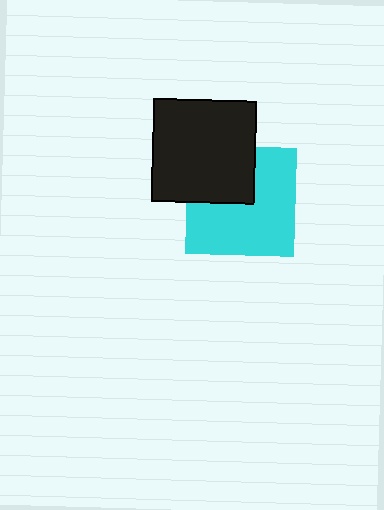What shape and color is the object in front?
The object in front is a black square.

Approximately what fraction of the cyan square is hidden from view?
Roughly 34% of the cyan square is hidden behind the black square.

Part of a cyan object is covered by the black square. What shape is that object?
It is a square.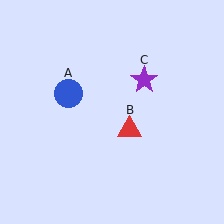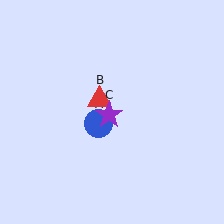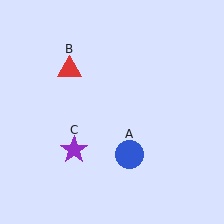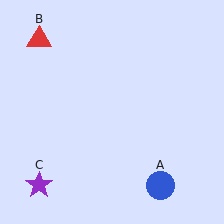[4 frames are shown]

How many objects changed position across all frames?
3 objects changed position: blue circle (object A), red triangle (object B), purple star (object C).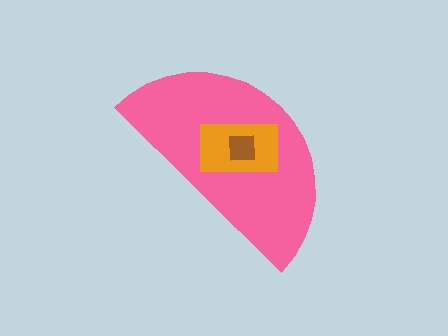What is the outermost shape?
The pink semicircle.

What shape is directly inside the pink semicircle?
The orange rectangle.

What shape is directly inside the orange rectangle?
The brown square.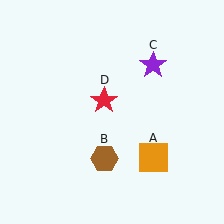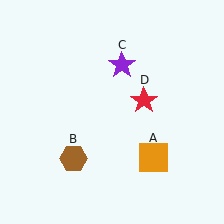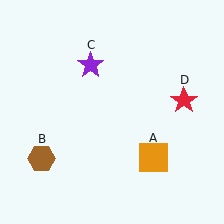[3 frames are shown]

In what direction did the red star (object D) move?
The red star (object D) moved right.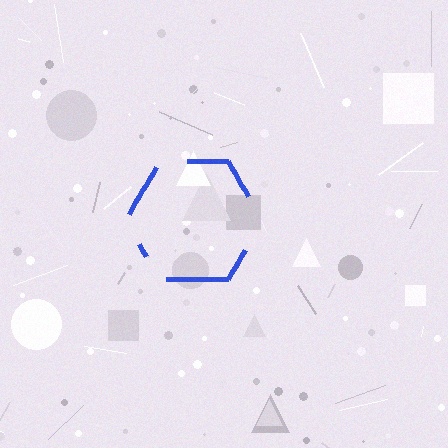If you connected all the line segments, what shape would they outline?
They would outline a hexagon.